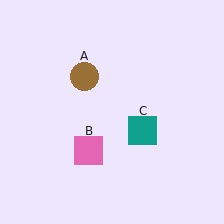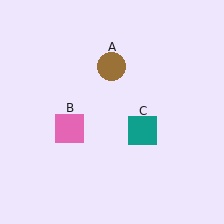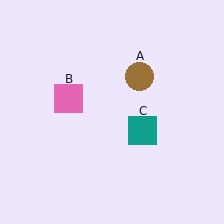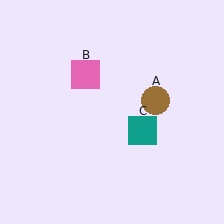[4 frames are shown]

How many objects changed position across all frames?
2 objects changed position: brown circle (object A), pink square (object B).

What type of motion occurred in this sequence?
The brown circle (object A), pink square (object B) rotated clockwise around the center of the scene.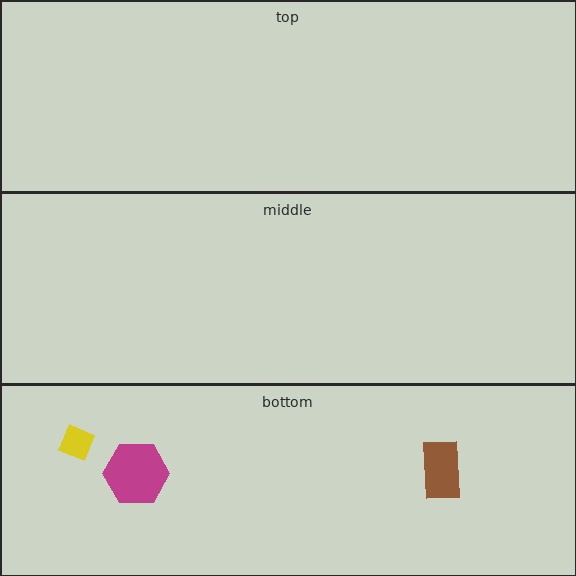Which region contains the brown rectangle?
The bottom region.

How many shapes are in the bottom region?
3.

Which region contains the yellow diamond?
The bottom region.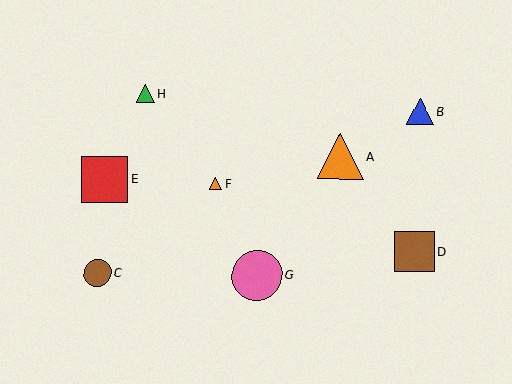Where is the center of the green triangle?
The center of the green triangle is at (145, 94).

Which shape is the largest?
The pink circle (labeled G) is the largest.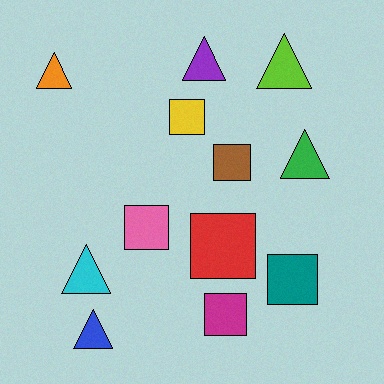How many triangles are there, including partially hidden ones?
There are 6 triangles.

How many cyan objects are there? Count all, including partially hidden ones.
There is 1 cyan object.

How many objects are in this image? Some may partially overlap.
There are 12 objects.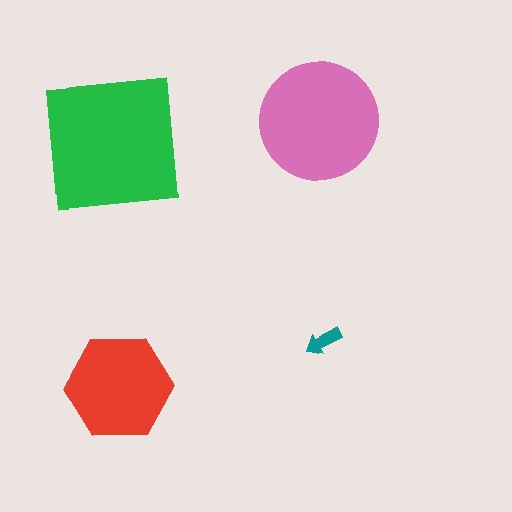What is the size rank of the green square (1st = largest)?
1st.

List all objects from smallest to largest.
The teal arrow, the red hexagon, the pink circle, the green square.